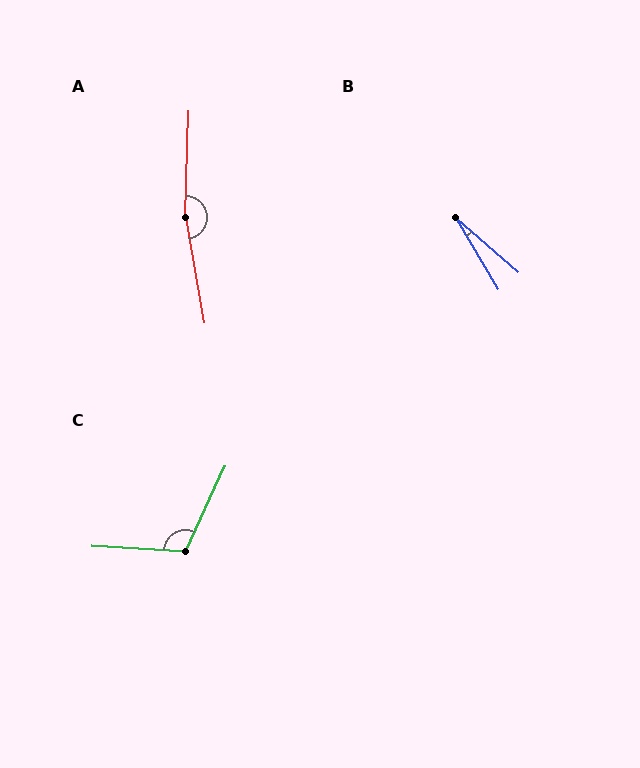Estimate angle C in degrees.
Approximately 111 degrees.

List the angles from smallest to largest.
B (18°), C (111°), A (168°).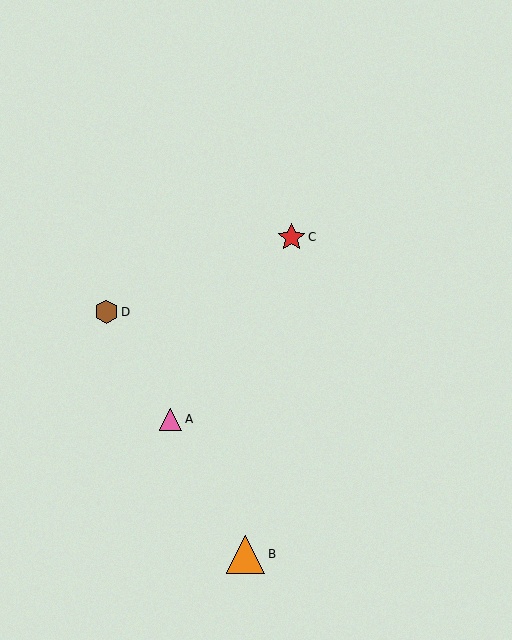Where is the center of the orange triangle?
The center of the orange triangle is at (246, 554).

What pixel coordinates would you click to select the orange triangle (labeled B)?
Click at (246, 554) to select the orange triangle B.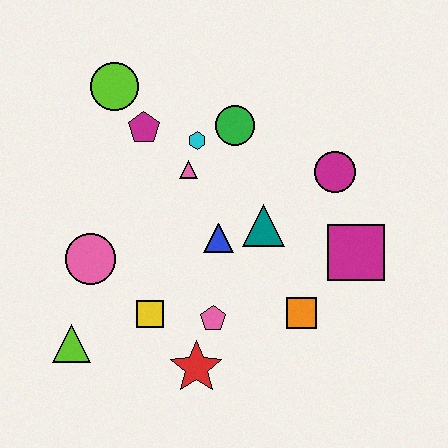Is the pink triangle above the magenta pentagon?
No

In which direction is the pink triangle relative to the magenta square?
The pink triangle is to the left of the magenta square.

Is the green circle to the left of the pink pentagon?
No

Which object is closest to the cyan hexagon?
The pink triangle is closest to the cyan hexagon.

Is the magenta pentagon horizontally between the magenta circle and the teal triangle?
No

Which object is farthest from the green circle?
The lime triangle is farthest from the green circle.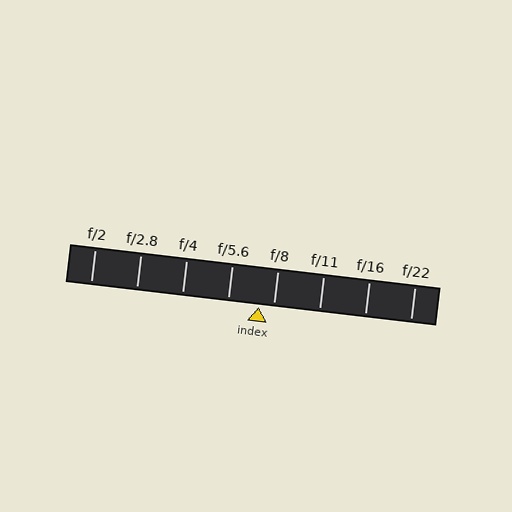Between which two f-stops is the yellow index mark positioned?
The index mark is between f/5.6 and f/8.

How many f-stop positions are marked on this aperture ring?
There are 8 f-stop positions marked.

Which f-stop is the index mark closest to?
The index mark is closest to f/8.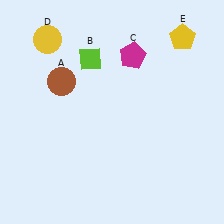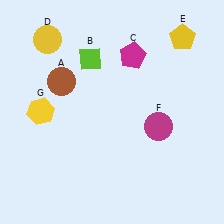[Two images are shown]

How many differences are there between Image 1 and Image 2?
There are 2 differences between the two images.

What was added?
A magenta circle (F), a yellow hexagon (G) were added in Image 2.